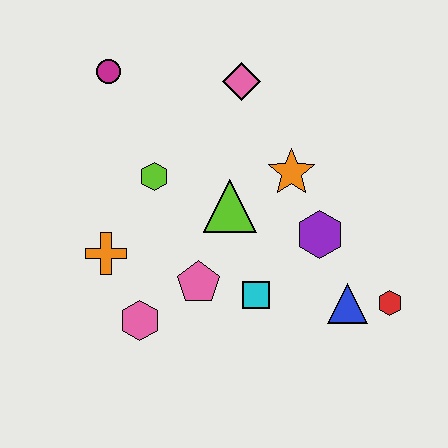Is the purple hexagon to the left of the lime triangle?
No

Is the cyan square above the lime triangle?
No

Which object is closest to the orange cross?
The pink hexagon is closest to the orange cross.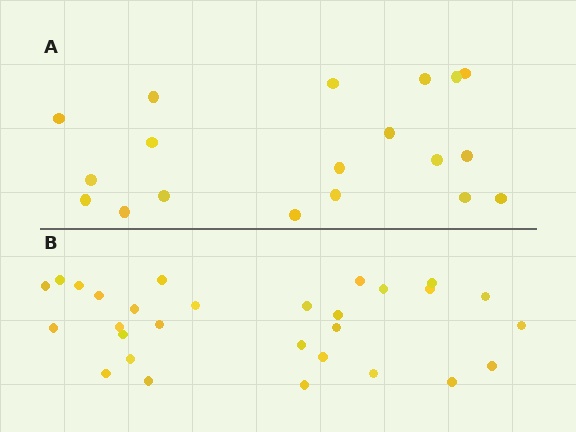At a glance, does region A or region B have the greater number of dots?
Region B (the bottom region) has more dots.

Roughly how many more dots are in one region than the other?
Region B has roughly 10 or so more dots than region A.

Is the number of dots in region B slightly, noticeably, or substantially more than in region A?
Region B has substantially more. The ratio is roughly 1.5 to 1.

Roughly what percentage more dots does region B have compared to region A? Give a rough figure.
About 55% more.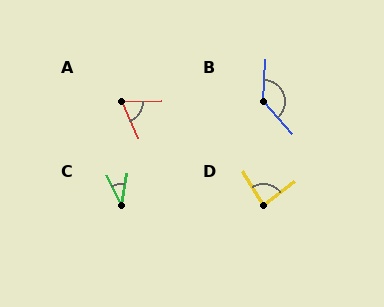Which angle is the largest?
B, at approximately 135 degrees.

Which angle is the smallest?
C, at approximately 35 degrees.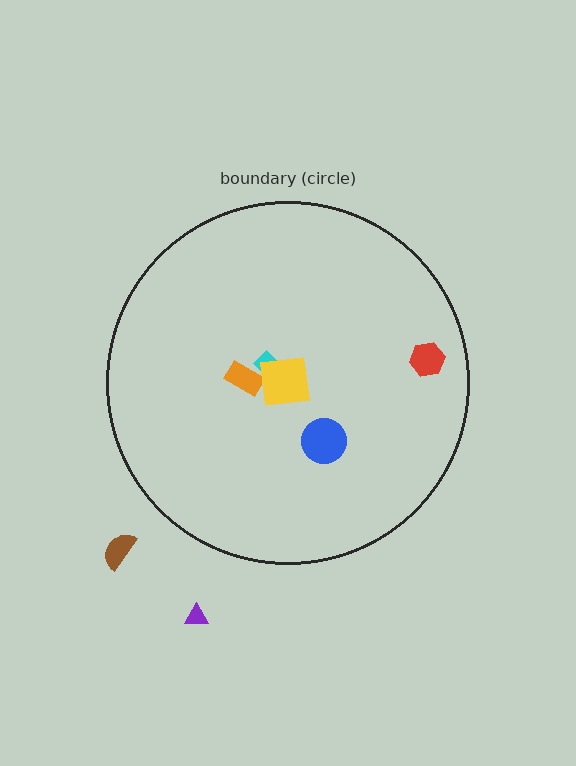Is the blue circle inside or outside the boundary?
Inside.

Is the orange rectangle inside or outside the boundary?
Inside.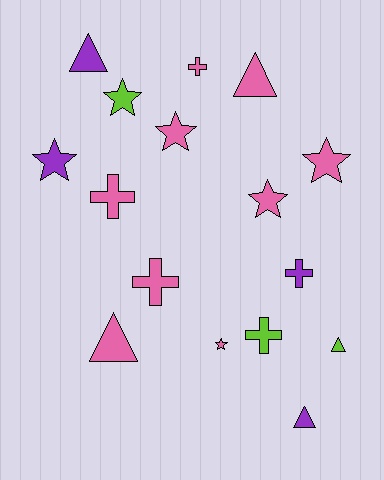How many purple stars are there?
There is 1 purple star.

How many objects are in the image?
There are 16 objects.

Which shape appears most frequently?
Star, with 6 objects.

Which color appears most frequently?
Pink, with 9 objects.